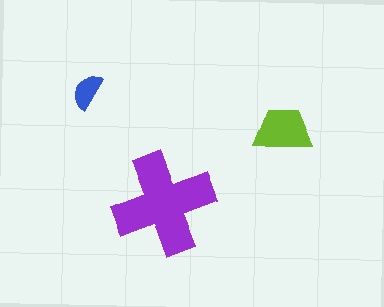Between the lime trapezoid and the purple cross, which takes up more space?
The purple cross.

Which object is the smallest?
The blue semicircle.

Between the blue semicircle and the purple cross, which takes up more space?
The purple cross.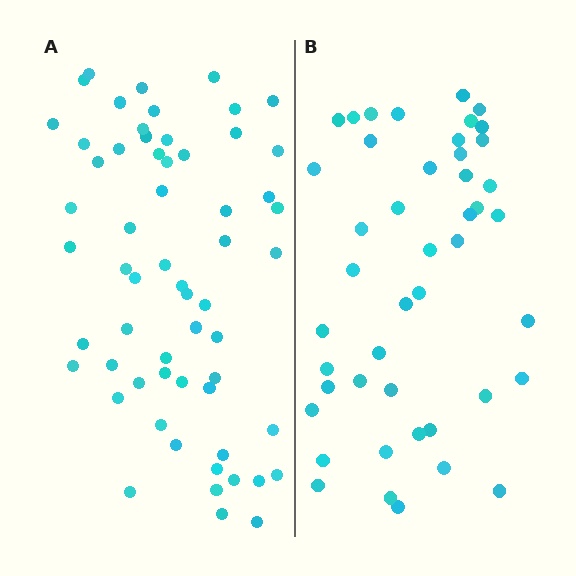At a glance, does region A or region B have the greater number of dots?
Region A (the left region) has more dots.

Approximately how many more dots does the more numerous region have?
Region A has approximately 15 more dots than region B.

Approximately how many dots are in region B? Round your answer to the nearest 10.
About 40 dots. (The exact count is 45, which rounds to 40.)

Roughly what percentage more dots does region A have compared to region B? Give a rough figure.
About 35% more.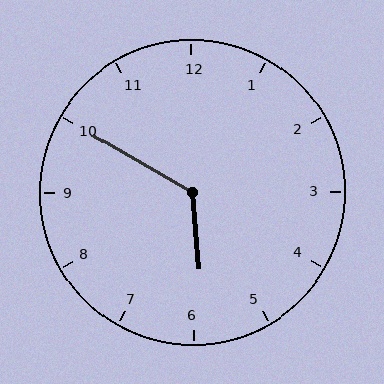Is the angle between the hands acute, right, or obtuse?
It is obtuse.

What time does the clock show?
5:50.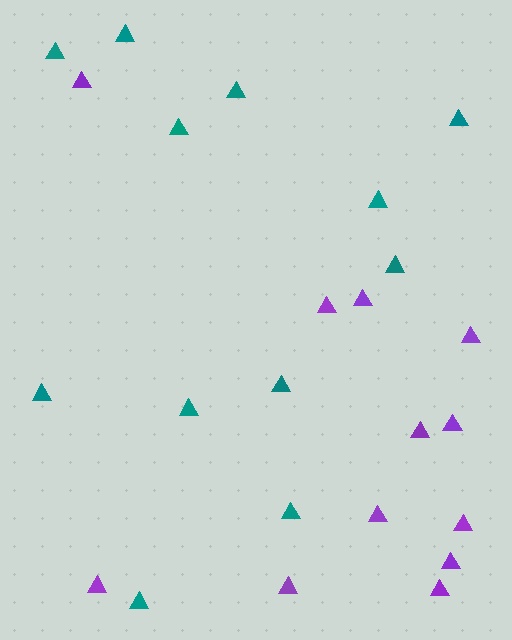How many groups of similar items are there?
There are 2 groups: one group of purple triangles (12) and one group of teal triangles (12).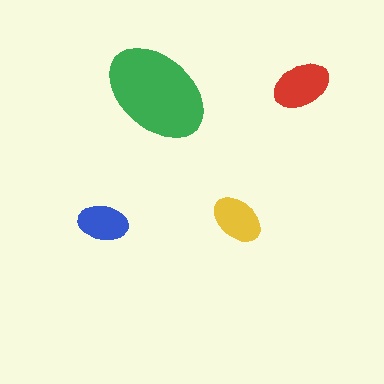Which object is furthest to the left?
The blue ellipse is leftmost.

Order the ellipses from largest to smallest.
the green one, the red one, the yellow one, the blue one.